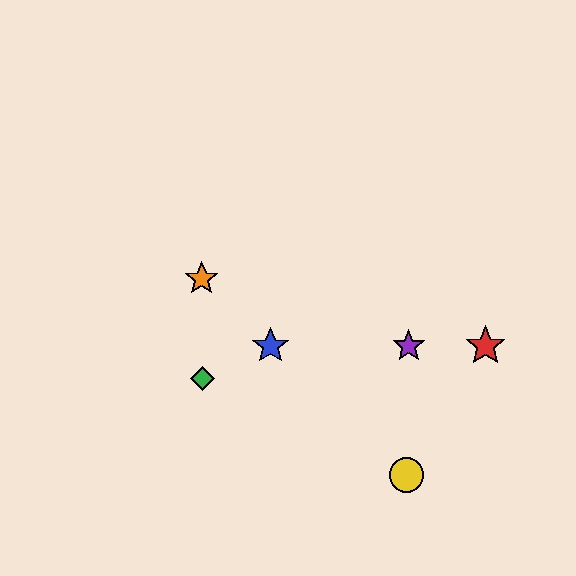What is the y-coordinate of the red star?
The red star is at y≈346.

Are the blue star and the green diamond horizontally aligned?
No, the blue star is at y≈346 and the green diamond is at y≈378.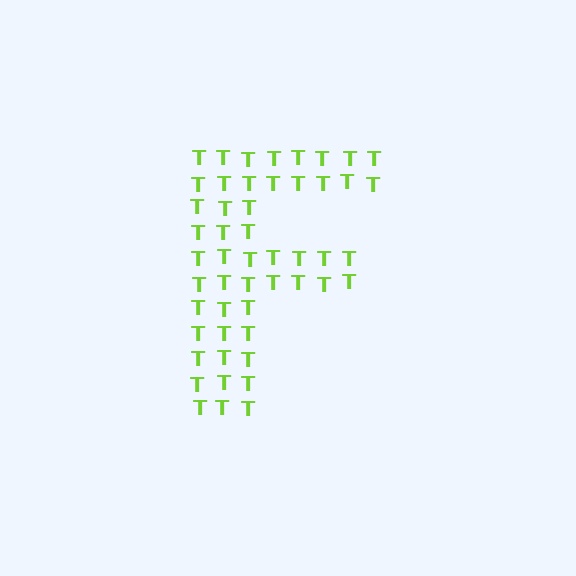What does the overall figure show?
The overall figure shows the letter F.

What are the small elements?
The small elements are letter T's.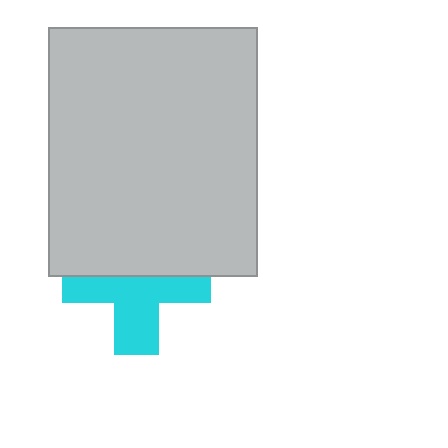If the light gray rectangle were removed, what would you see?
You would see the complete cyan cross.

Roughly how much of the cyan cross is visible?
About half of it is visible (roughly 54%).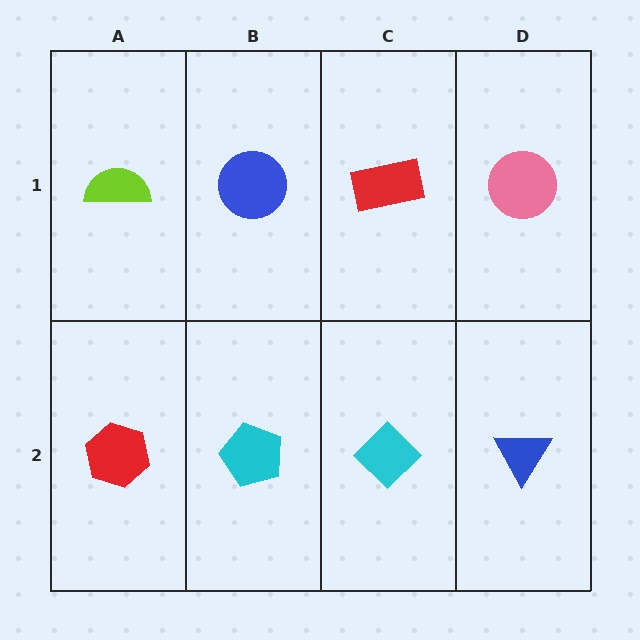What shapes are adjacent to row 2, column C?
A red rectangle (row 1, column C), a cyan pentagon (row 2, column B), a blue triangle (row 2, column D).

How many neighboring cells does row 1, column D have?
2.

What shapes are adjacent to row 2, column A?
A lime semicircle (row 1, column A), a cyan pentagon (row 2, column B).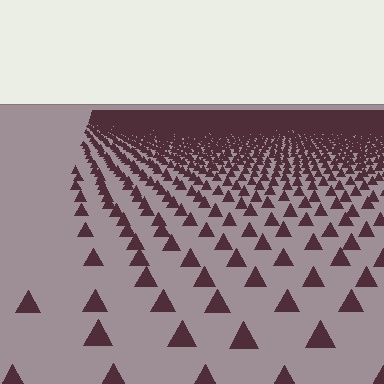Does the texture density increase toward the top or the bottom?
Density increases toward the top.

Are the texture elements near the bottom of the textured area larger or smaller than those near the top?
Larger. Near the bottom, elements are closer to the viewer and appear at a bigger on-screen size.